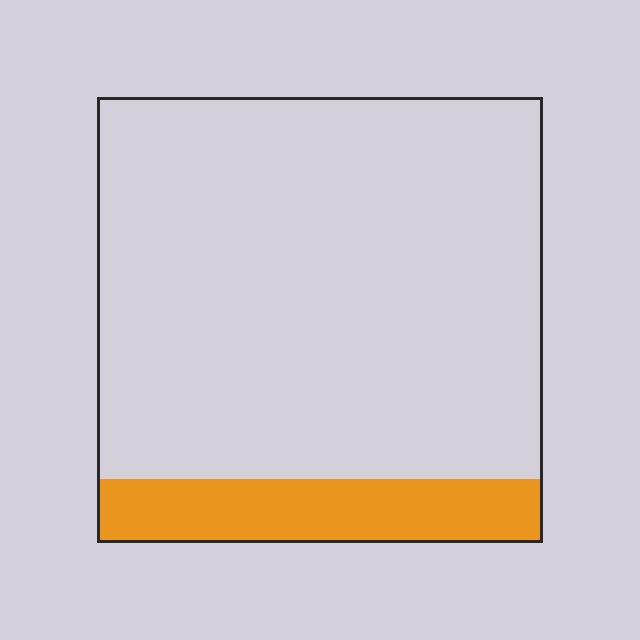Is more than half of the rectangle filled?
No.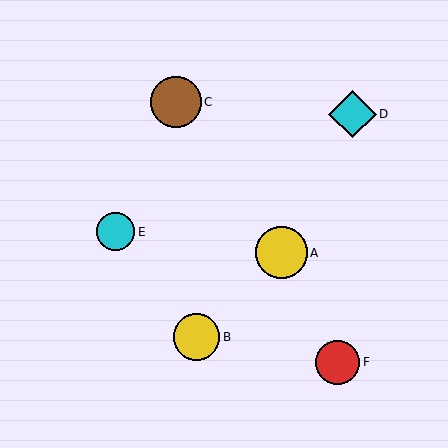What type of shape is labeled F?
Shape F is a red circle.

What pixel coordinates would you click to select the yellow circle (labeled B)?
Click at (196, 337) to select the yellow circle B.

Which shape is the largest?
The yellow circle (labeled A) is the largest.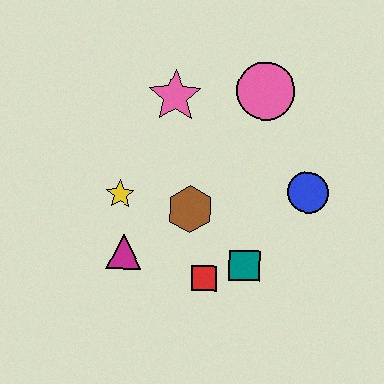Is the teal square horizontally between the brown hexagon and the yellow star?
No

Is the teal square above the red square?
Yes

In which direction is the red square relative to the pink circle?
The red square is below the pink circle.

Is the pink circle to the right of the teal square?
Yes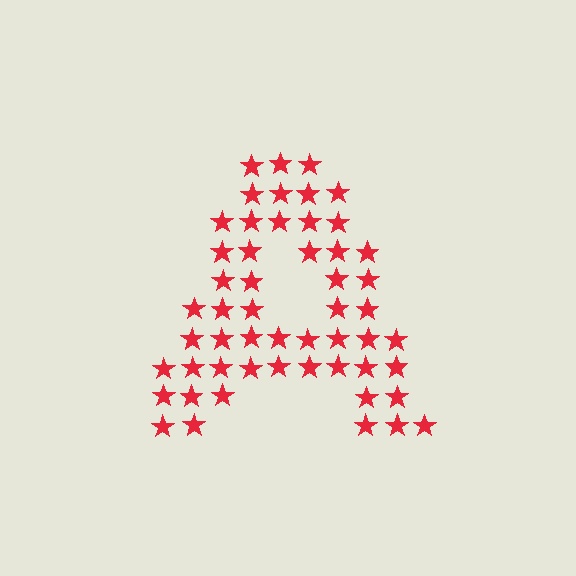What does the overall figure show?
The overall figure shows the letter A.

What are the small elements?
The small elements are stars.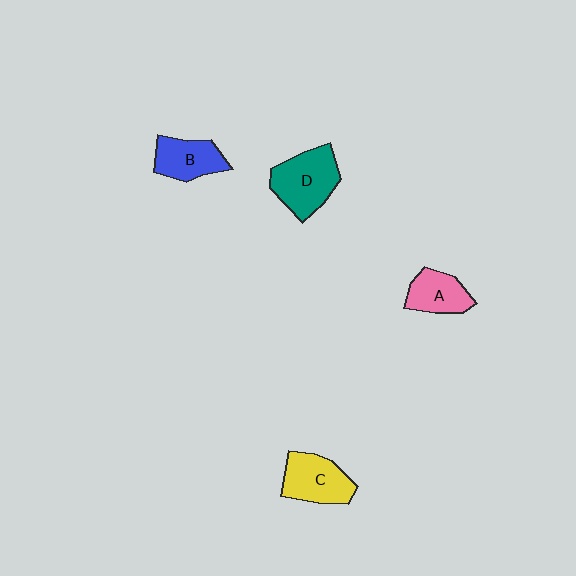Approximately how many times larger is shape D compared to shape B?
Approximately 1.4 times.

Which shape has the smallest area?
Shape A (pink).